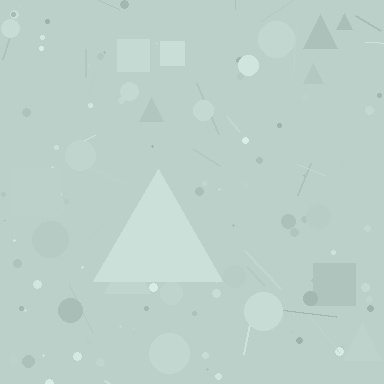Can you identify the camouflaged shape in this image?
The camouflaged shape is a triangle.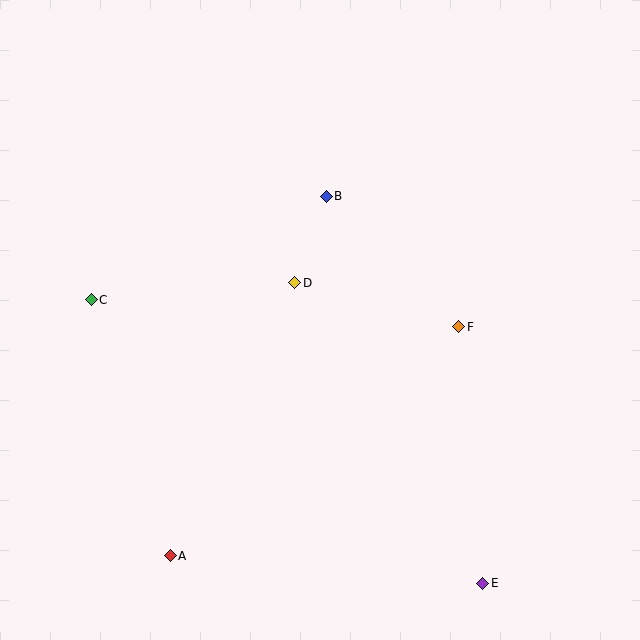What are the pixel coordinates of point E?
Point E is at (483, 583).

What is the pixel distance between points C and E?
The distance between C and E is 484 pixels.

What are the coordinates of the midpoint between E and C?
The midpoint between E and C is at (287, 442).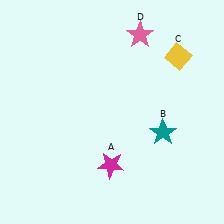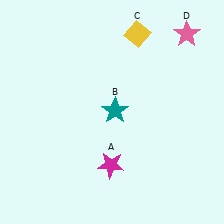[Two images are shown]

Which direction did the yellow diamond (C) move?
The yellow diamond (C) moved left.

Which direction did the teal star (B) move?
The teal star (B) moved left.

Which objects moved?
The objects that moved are: the teal star (B), the yellow diamond (C), the pink star (D).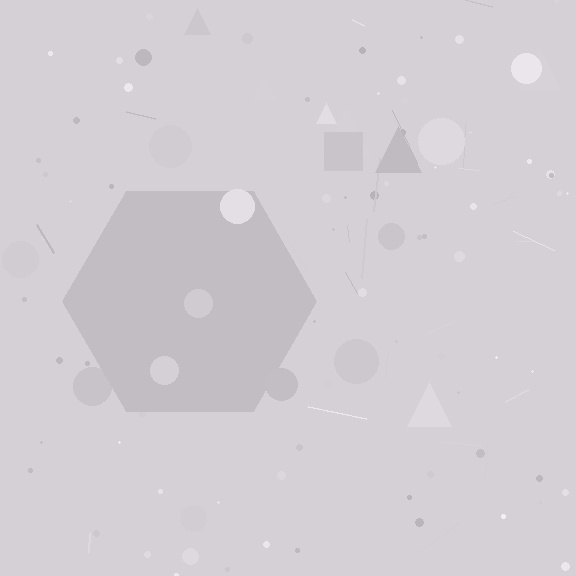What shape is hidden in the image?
A hexagon is hidden in the image.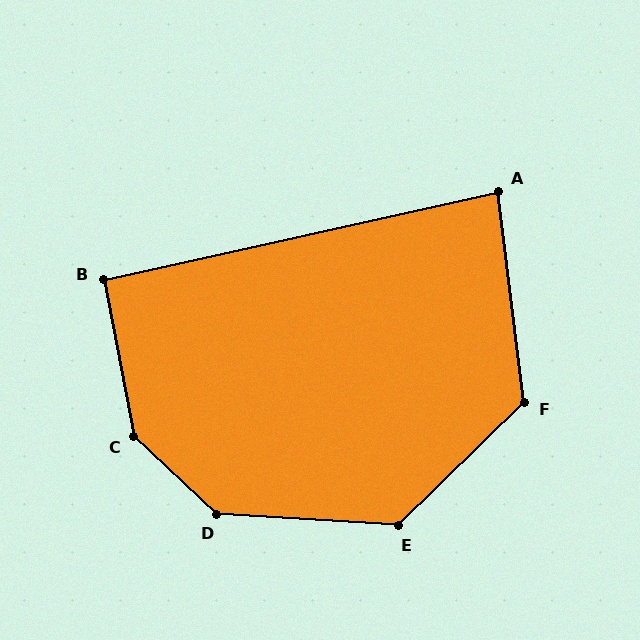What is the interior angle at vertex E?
Approximately 132 degrees (obtuse).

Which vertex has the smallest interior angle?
A, at approximately 84 degrees.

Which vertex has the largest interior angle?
C, at approximately 144 degrees.